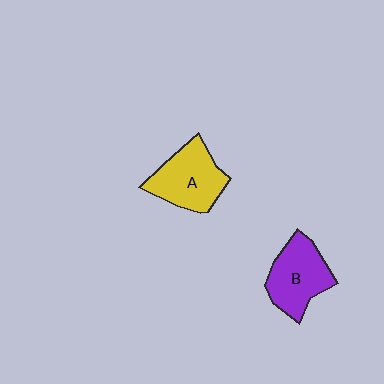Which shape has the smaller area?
Shape B (purple).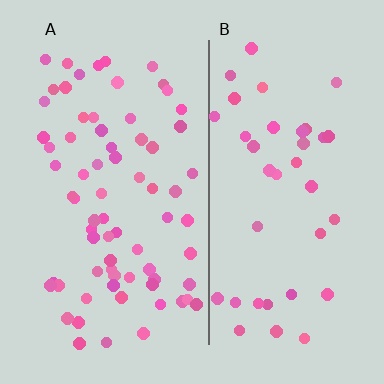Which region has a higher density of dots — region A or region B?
A (the left).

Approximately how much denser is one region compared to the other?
Approximately 1.8× — region A over region B.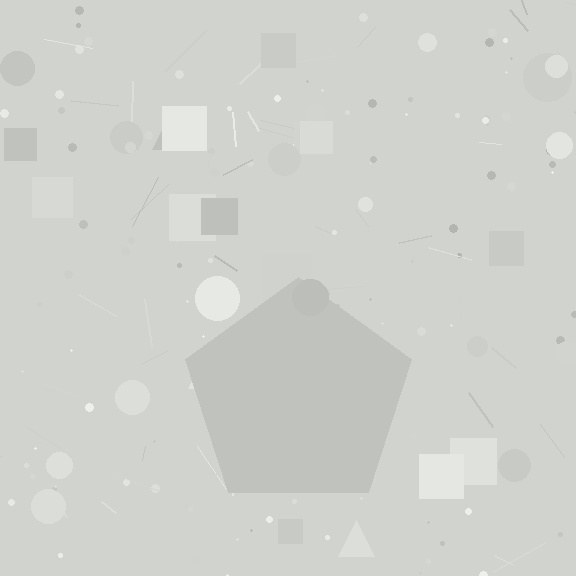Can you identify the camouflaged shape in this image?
The camouflaged shape is a pentagon.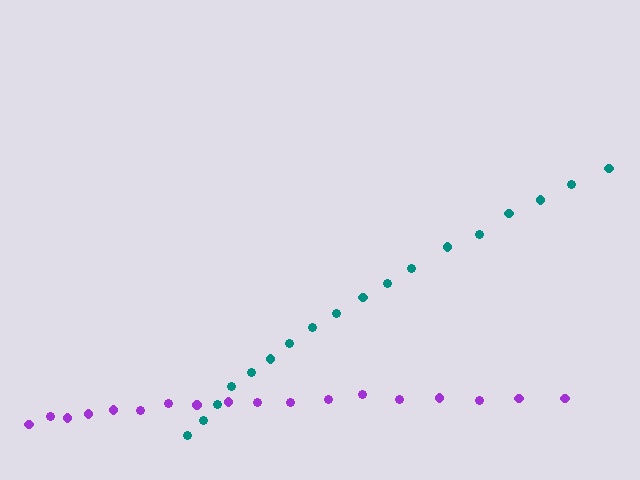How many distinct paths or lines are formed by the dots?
There are 2 distinct paths.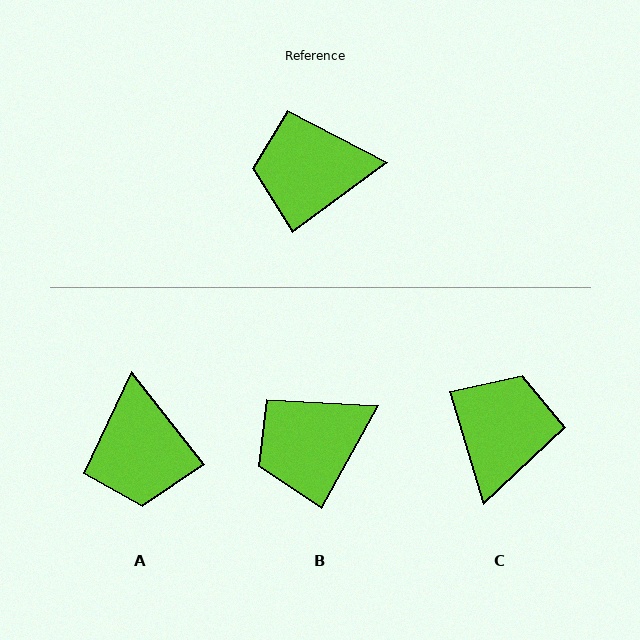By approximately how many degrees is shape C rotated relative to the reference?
Approximately 109 degrees clockwise.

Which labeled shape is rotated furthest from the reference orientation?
C, about 109 degrees away.